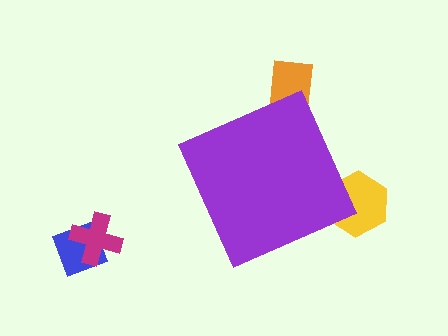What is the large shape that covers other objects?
A purple diamond.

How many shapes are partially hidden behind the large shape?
2 shapes are partially hidden.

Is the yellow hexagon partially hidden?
Yes, the yellow hexagon is partially hidden behind the purple diamond.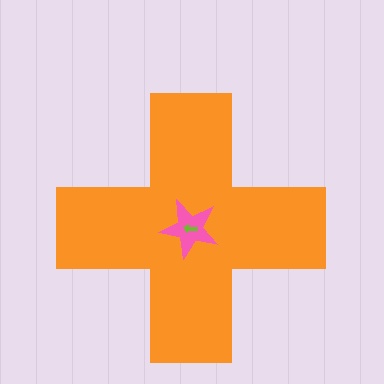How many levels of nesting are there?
3.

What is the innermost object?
The lime arrow.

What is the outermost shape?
The orange cross.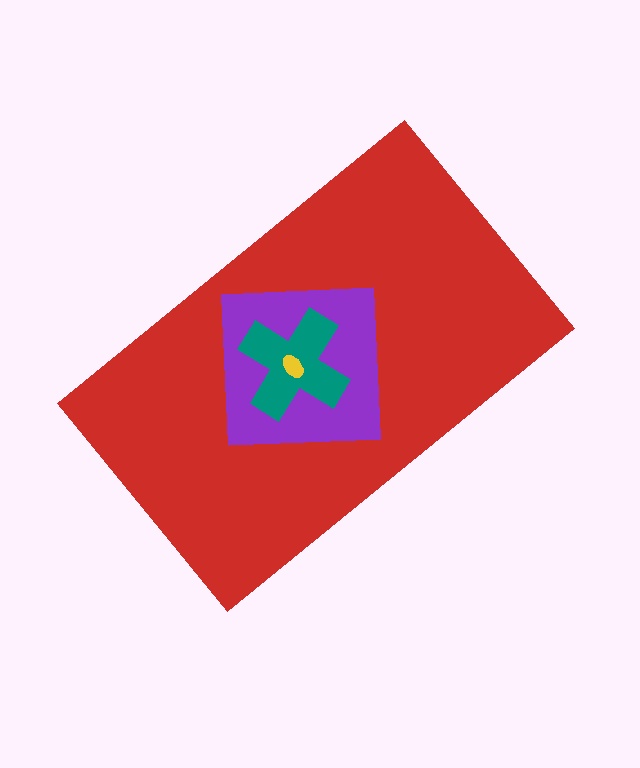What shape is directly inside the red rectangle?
The purple square.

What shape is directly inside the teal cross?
The yellow ellipse.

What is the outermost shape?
The red rectangle.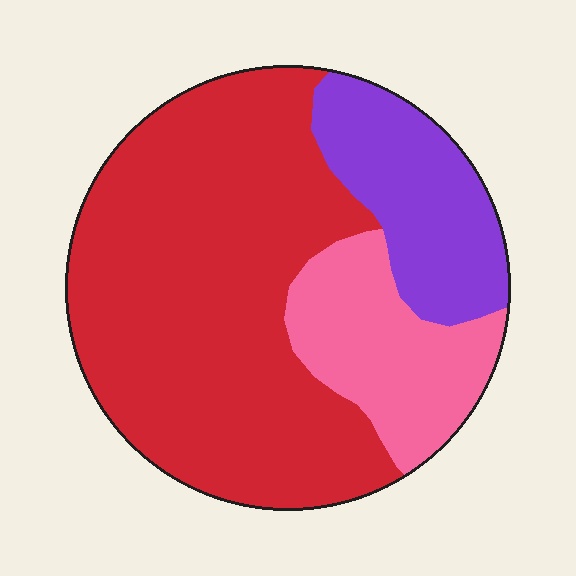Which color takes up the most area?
Red, at roughly 65%.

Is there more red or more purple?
Red.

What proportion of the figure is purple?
Purple covers 19% of the figure.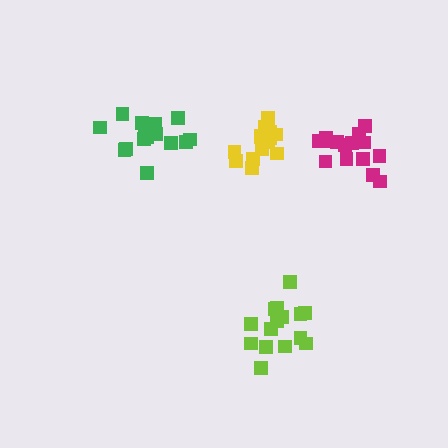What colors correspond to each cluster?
The clusters are colored: green, lime, magenta, yellow.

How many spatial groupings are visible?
There are 4 spatial groupings.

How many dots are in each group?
Group 1: 15 dots, Group 2: 15 dots, Group 3: 15 dots, Group 4: 14 dots (59 total).